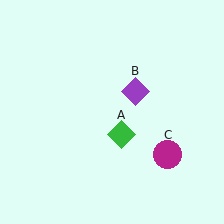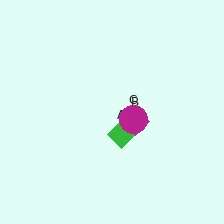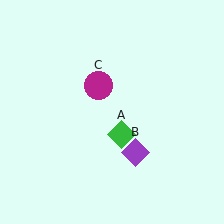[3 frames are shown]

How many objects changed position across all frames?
2 objects changed position: purple diamond (object B), magenta circle (object C).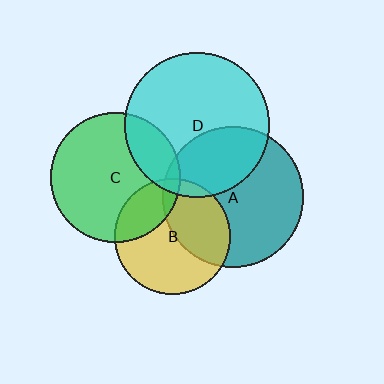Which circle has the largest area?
Circle D (cyan).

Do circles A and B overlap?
Yes.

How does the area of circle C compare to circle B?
Approximately 1.3 times.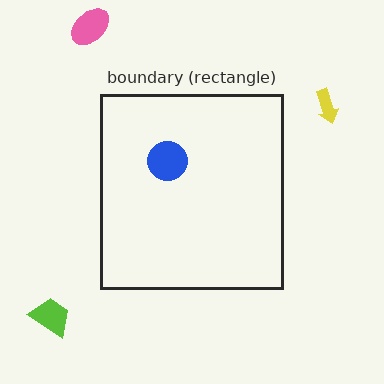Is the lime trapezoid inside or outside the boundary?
Outside.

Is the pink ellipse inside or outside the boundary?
Outside.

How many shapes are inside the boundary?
1 inside, 3 outside.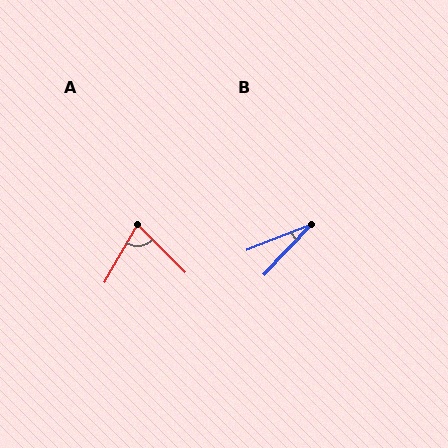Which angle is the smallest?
B, at approximately 26 degrees.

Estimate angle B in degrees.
Approximately 26 degrees.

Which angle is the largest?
A, at approximately 74 degrees.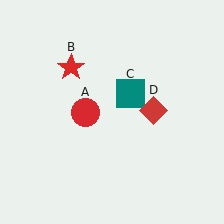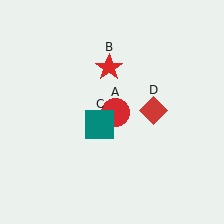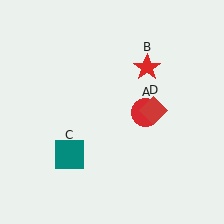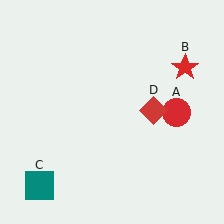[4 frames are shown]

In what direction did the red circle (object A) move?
The red circle (object A) moved right.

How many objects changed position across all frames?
3 objects changed position: red circle (object A), red star (object B), teal square (object C).